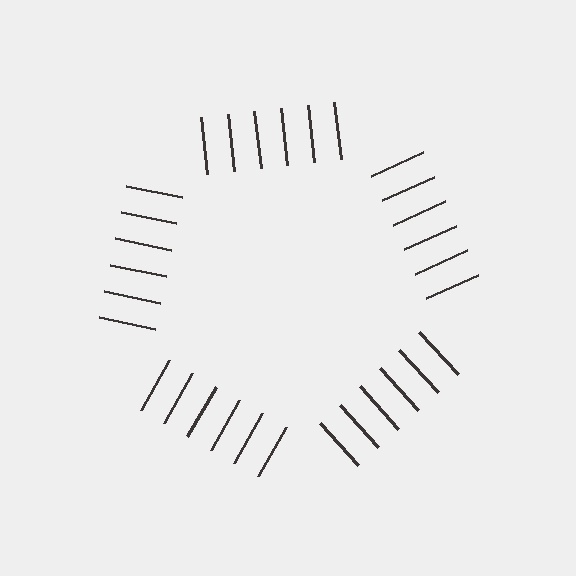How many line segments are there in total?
30 — 6 along each of the 5 edges.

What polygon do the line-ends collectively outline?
An illusory pentagon — the line segments terminate on its edges but no continuous stroke is drawn.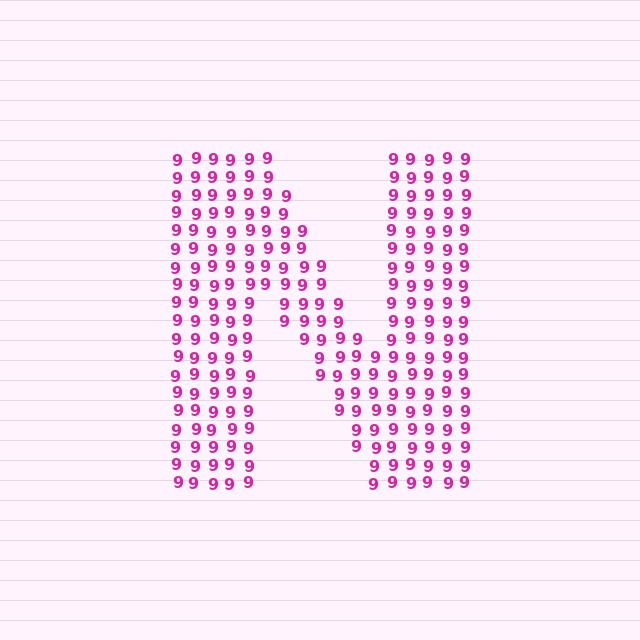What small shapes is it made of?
It is made of small digit 9's.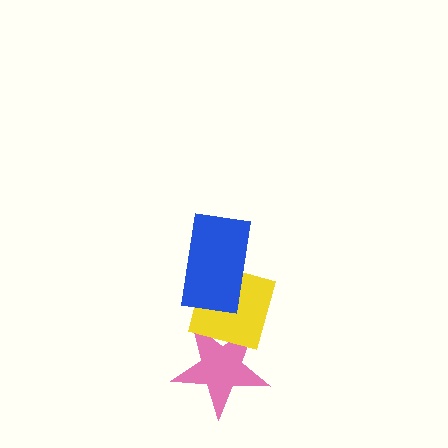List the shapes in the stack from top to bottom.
From top to bottom: the blue rectangle, the yellow diamond, the pink star.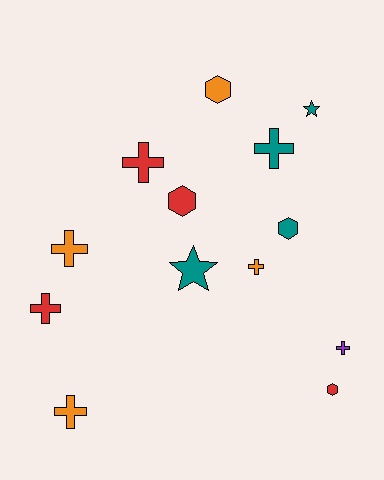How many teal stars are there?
There are 2 teal stars.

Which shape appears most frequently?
Cross, with 7 objects.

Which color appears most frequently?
Teal, with 4 objects.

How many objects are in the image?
There are 13 objects.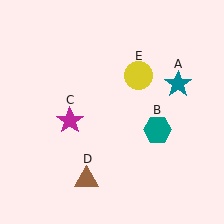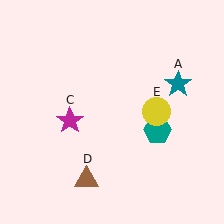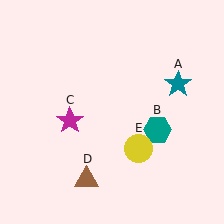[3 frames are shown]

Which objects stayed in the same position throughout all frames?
Teal star (object A) and teal hexagon (object B) and magenta star (object C) and brown triangle (object D) remained stationary.